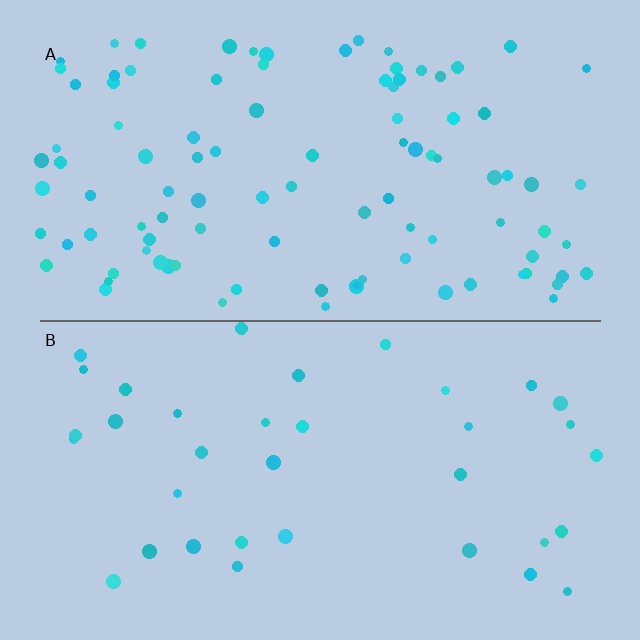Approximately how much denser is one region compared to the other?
Approximately 2.8× — region A over region B.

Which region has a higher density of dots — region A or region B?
A (the top).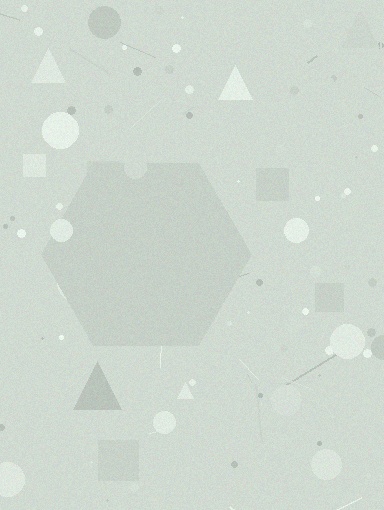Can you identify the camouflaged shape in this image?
The camouflaged shape is a hexagon.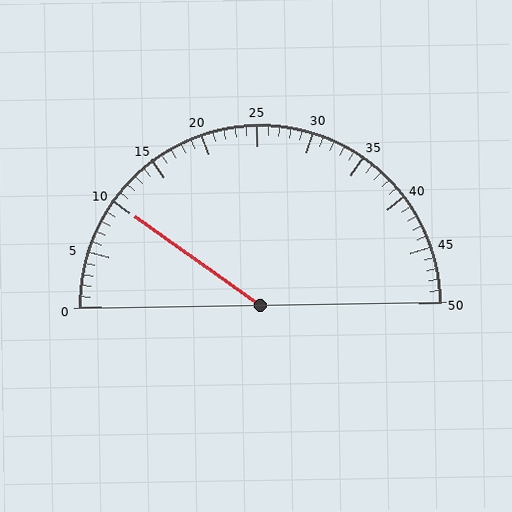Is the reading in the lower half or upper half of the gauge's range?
The reading is in the lower half of the range (0 to 50).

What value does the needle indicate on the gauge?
The needle indicates approximately 10.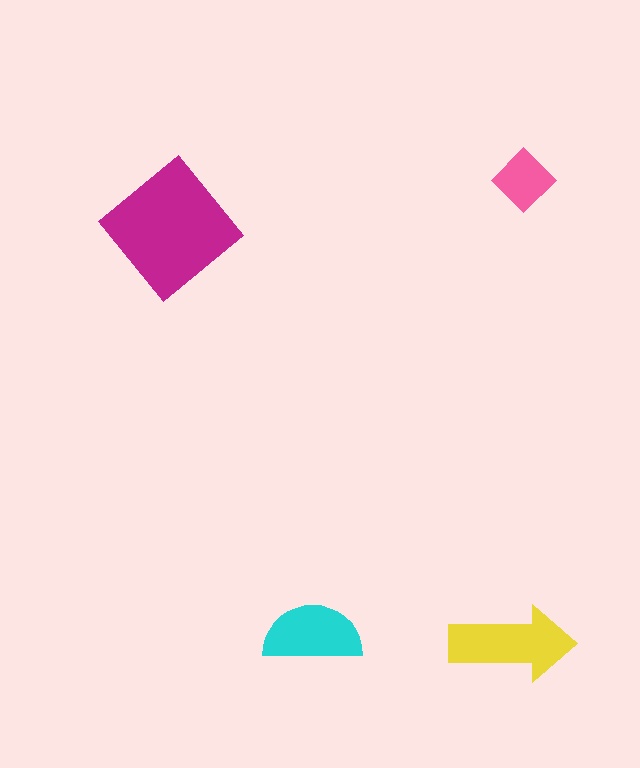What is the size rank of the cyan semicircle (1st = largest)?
3rd.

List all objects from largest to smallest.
The magenta diamond, the yellow arrow, the cyan semicircle, the pink diamond.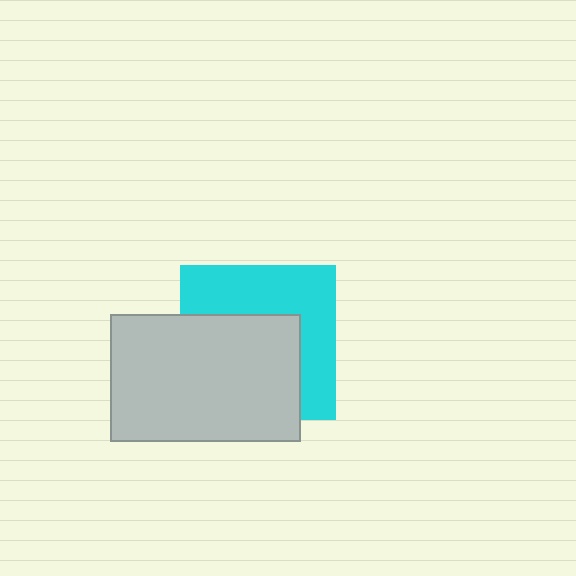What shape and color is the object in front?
The object in front is a light gray rectangle.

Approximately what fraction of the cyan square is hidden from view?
Roughly 54% of the cyan square is hidden behind the light gray rectangle.